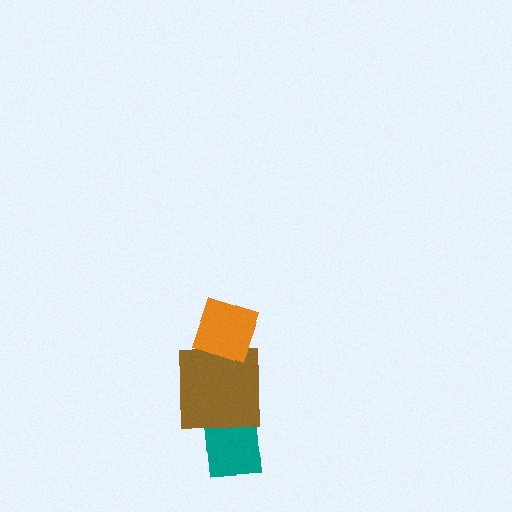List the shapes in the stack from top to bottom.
From top to bottom: the orange diamond, the brown square, the teal rectangle.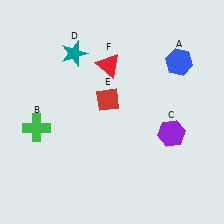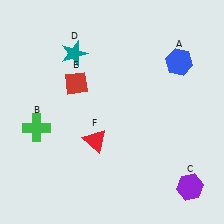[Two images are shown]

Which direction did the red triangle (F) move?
The red triangle (F) moved down.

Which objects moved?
The objects that moved are: the purple hexagon (C), the red diamond (E), the red triangle (F).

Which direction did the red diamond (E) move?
The red diamond (E) moved left.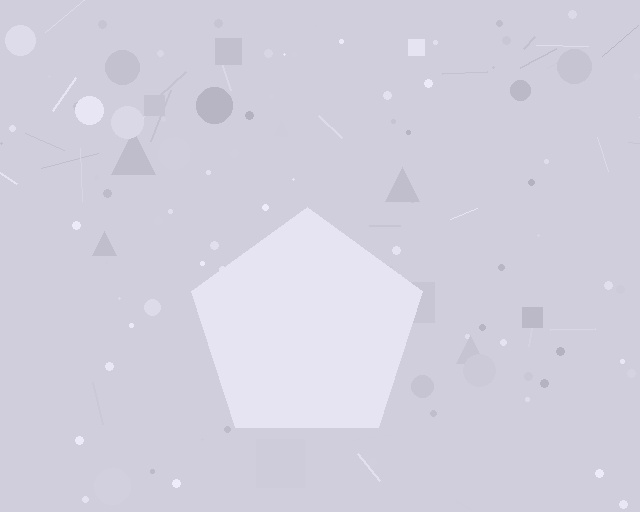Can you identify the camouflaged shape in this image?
The camouflaged shape is a pentagon.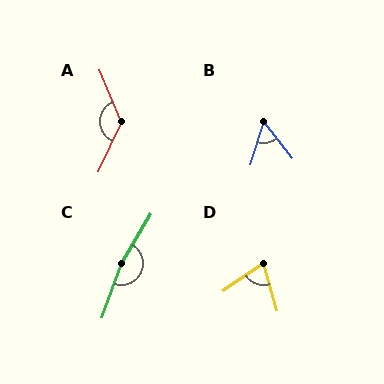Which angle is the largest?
C, at approximately 169 degrees.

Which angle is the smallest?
B, at approximately 55 degrees.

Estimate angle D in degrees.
Approximately 72 degrees.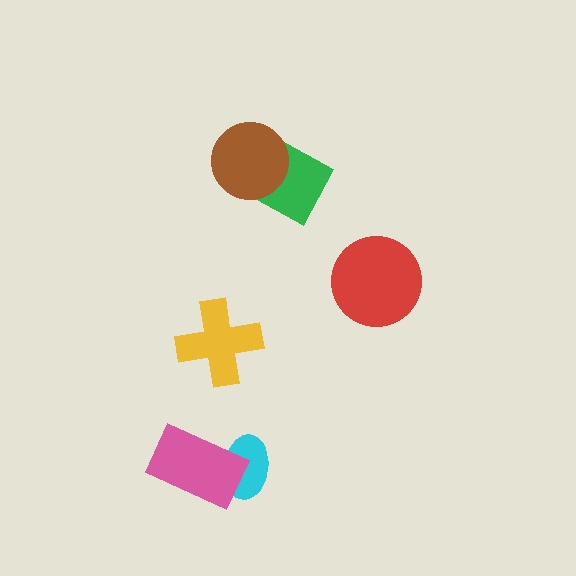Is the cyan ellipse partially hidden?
Yes, it is partially covered by another shape.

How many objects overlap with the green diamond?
1 object overlaps with the green diamond.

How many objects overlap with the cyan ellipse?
1 object overlaps with the cyan ellipse.